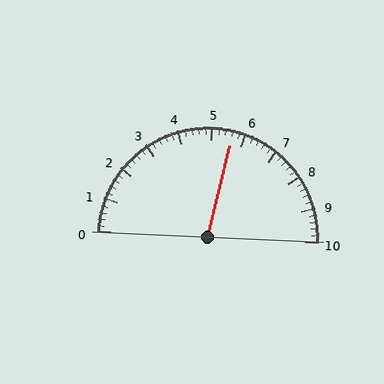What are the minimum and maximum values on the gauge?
The gauge ranges from 0 to 10.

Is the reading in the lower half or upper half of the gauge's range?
The reading is in the upper half of the range (0 to 10).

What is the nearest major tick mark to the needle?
The nearest major tick mark is 6.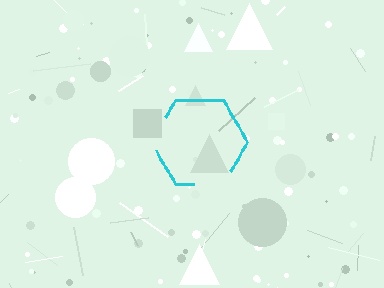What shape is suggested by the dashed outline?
The dashed outline suggests a hexagon.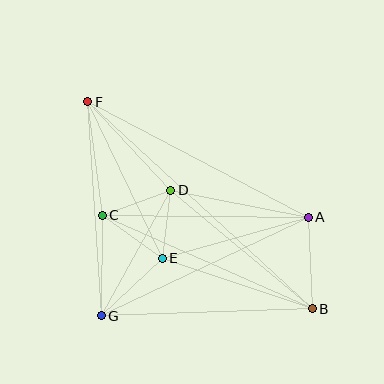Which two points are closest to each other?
Points D and E are closest to each other.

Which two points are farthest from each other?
Points B and F are farthest from each other.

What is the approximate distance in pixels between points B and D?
The distance between B and D is approximately 184 pixels.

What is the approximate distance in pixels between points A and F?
The distance between A and F is approximately 249 pixels.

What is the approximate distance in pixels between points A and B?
The distance between A and B is approximately 92 pixels.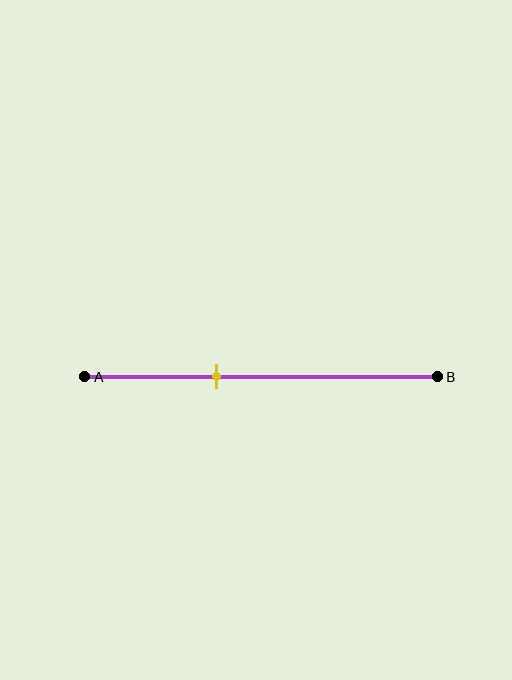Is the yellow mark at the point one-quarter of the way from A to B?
No, the mark is at about 35% from A, not at the 25% one-quarter point.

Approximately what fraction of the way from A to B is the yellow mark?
The yellow mark is approximately 35% of the way from A to B.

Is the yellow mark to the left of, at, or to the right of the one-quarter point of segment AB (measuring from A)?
The yellow mark is to the right of the one-quarter point of segment AB.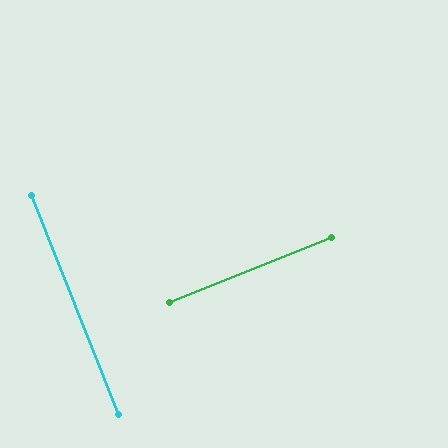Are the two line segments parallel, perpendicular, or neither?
Perpendicular — they meet at approximately 90°.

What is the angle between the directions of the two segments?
Approximately 90 degrees.